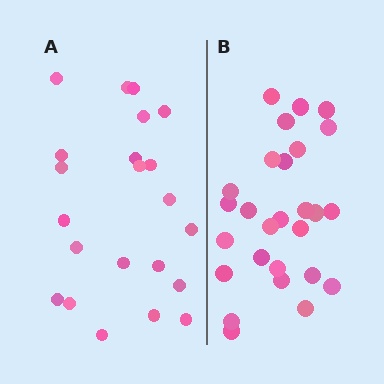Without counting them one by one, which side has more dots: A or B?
Region B (the right region) has more dots.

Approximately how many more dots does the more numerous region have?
Region B has about 5 more dots than region A.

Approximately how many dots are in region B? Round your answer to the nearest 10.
About 30 dots. (The exact count is 27, which rounds to 30.)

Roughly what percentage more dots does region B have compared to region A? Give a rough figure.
About 25% more.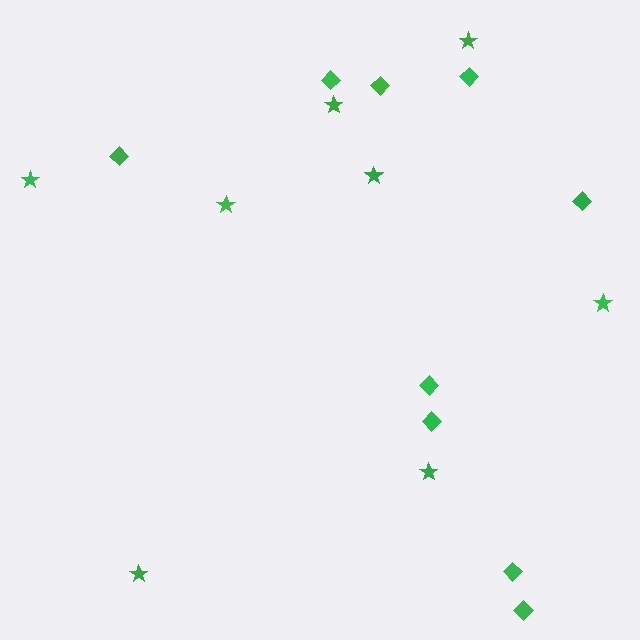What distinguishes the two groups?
There are 2 groups: one group of diamonds (9) and one group of stars (8).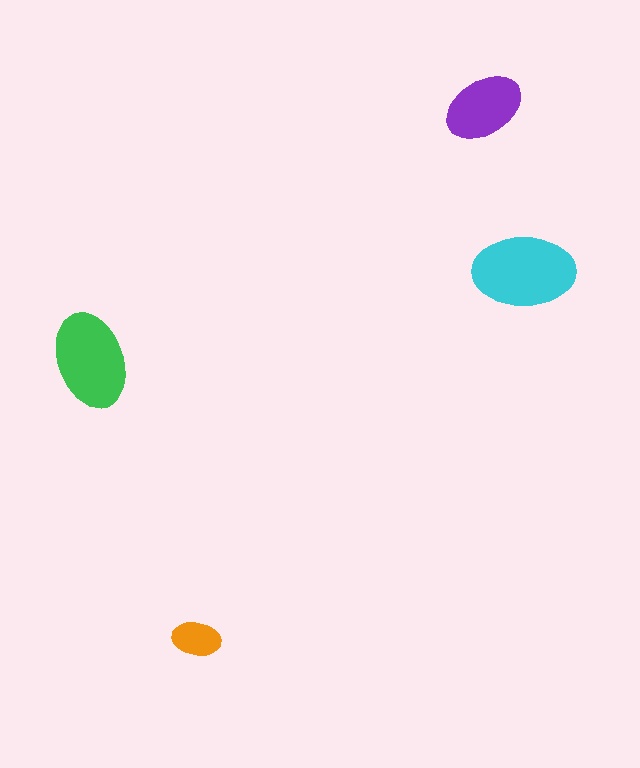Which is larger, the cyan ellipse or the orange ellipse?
The cyan one.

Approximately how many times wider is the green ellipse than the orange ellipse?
About 2 times wider.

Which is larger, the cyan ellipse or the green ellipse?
The cyan one.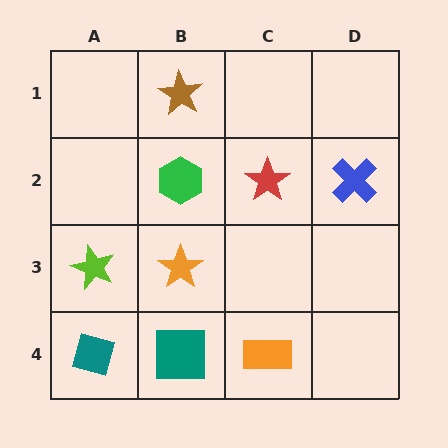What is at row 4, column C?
An orange rectangle.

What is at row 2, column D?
A blue cross.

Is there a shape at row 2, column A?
No, that cell is empty.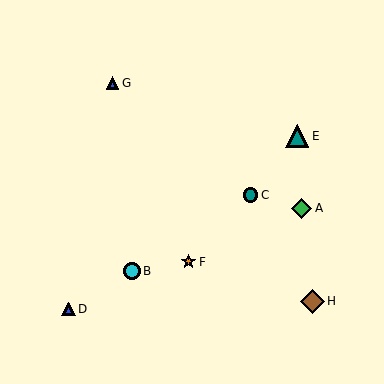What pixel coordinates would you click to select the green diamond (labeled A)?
Click at (302, 208) to select the green diamond A.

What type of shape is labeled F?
Shape F is an orange star.